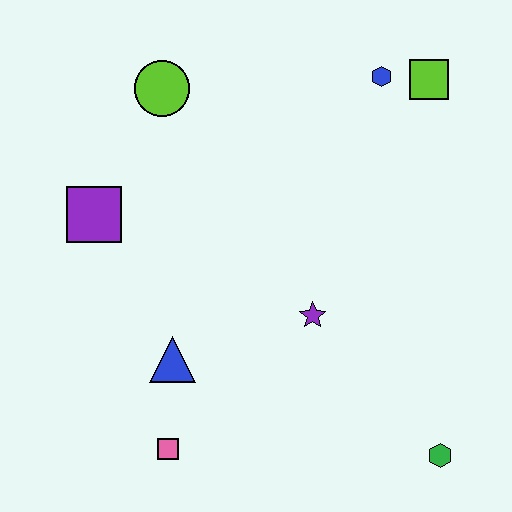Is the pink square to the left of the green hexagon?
Yes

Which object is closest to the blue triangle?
The pink square is closest to the blue triangle.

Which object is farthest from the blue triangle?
The lime square is farthest from the blue triangle.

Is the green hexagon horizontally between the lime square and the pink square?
No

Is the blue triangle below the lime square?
Yes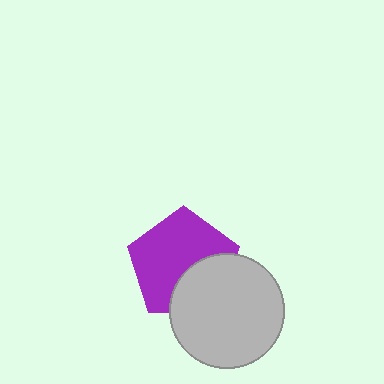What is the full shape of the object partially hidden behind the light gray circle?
The partially hidden object is a purple pentagon.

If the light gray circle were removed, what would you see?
You would see the complete purple pentagon.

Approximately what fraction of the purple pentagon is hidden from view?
Roughly 33% of the purple pentagon is hidden behind the light gray circle.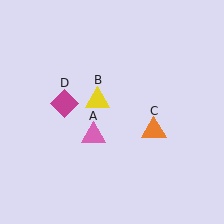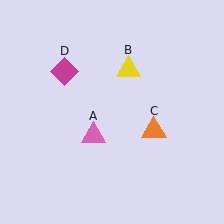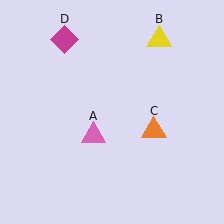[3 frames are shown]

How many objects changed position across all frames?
2 objects changed position: yellow triangle (object B), magenta diamond (object D).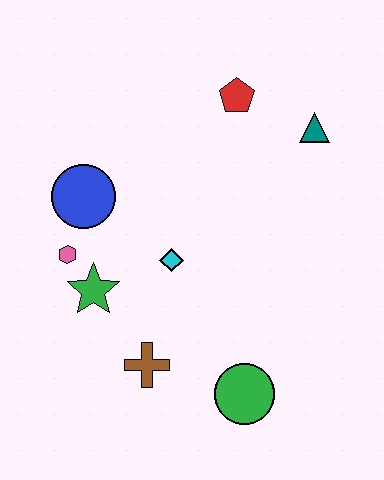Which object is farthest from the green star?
The teal triangle is farthest from the green star.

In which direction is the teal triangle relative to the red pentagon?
The teal triangle is to the right of the red pentagon.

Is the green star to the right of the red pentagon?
No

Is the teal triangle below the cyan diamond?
No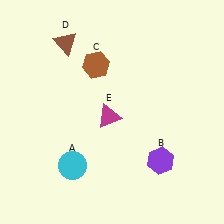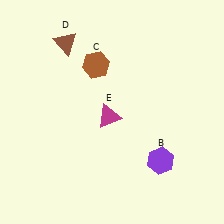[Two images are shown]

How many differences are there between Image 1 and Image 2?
There is 1 difference between the two images.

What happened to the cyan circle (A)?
The cyan circle (A) was removed in Image 2. It was in the bottom-left area of Image 1.